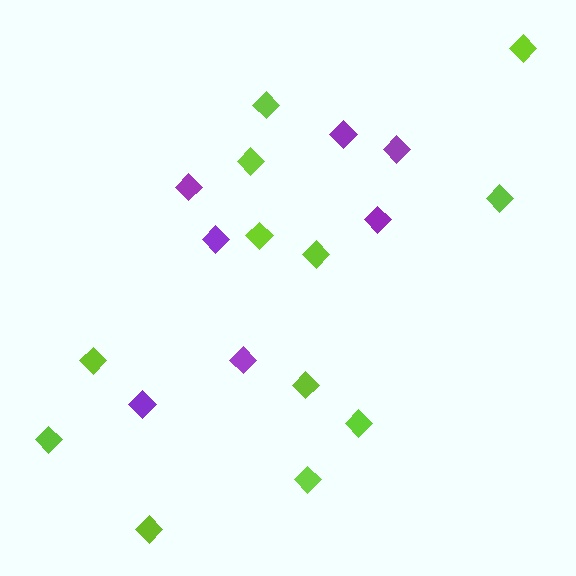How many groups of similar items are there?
There are 2 groups: one group of lime diamonds (12) and one group of purple diamonds (7).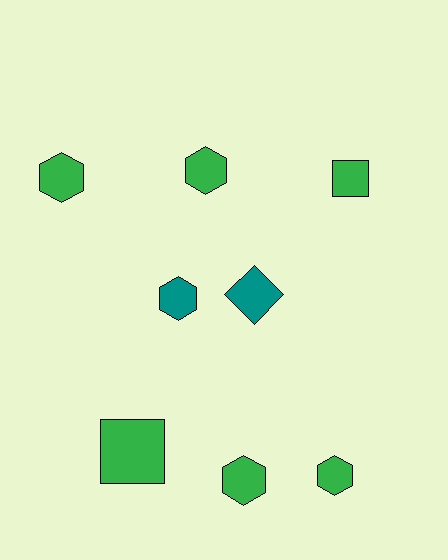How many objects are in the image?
There are 8 objects.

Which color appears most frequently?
Green, with 6 objects.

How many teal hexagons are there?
There is 1 teal hexagon.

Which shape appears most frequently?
Hexagon, with 5 objects.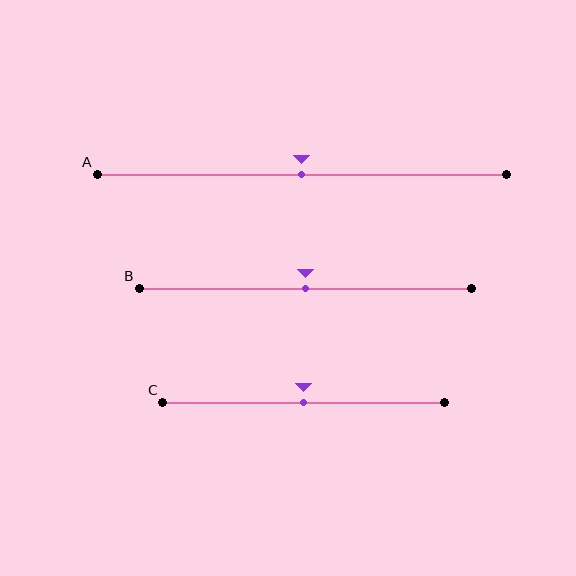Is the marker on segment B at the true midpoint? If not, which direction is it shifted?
Yes, the marker on segment B is at the true midpoint.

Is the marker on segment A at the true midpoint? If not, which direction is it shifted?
Yes, the marker on segment A is at the true midpoint.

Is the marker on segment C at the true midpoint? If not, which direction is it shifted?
Yes, the marker on segment C is at the true midpoint.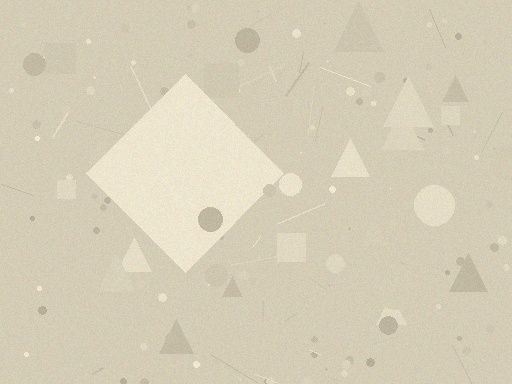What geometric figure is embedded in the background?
A diamond is embedded in the background.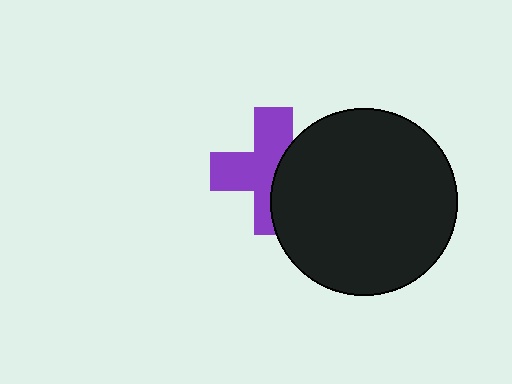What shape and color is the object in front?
The object in front is a black circle.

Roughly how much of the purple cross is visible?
About half of it is visible (roughly 60%).